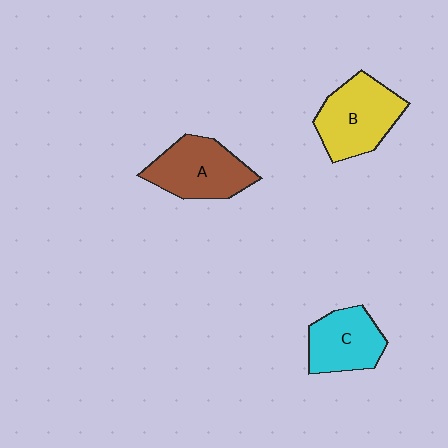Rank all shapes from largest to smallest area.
From largest to smallest: B (yellow), A (brown), C (cyan).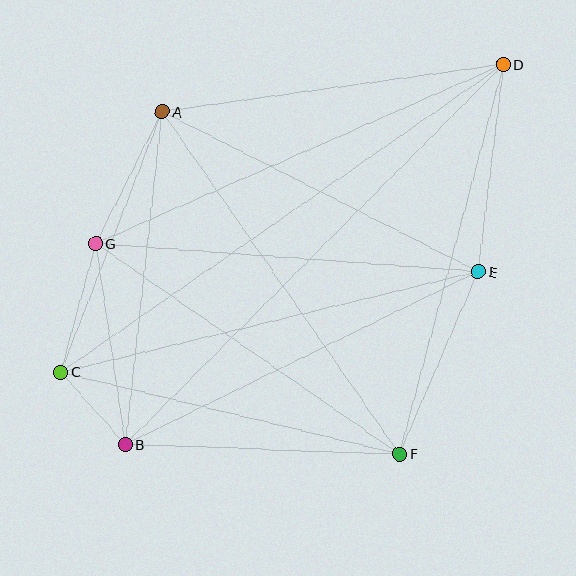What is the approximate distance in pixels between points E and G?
The distance between E and G is approximately 384 pixels.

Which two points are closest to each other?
Points B and C are closest to each other.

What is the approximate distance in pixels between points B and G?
The distance between B and G is approximately 203 pixels.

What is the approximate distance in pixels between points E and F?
The distance between E and F is approximately 198 pixels.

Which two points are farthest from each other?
Points C and D are farthest from each other.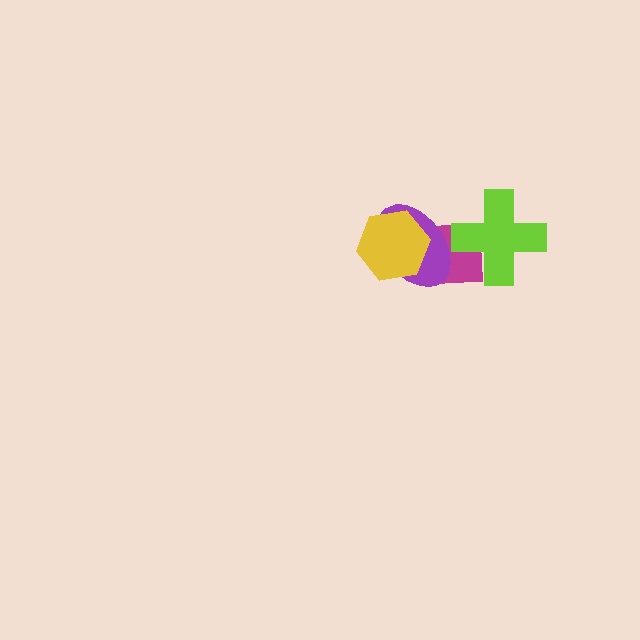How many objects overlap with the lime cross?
1 object overlaps with the lime cross.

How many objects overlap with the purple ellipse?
2 objects overlap with the purple ellipse.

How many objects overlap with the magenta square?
3 objects overlap with the magenta square.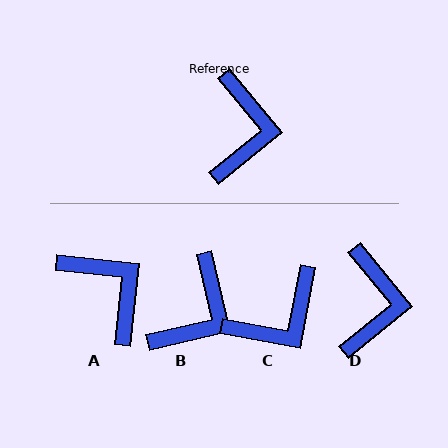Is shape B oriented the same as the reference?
No, it is off by about 27 degrees.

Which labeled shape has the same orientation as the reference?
D.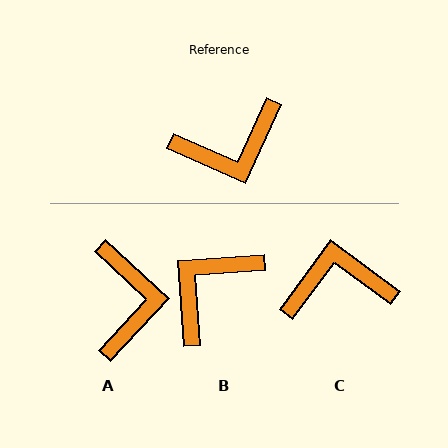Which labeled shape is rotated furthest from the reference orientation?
C, about 167 degrees away.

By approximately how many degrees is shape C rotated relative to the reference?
Approximately 167 degrees counter-clockwise.